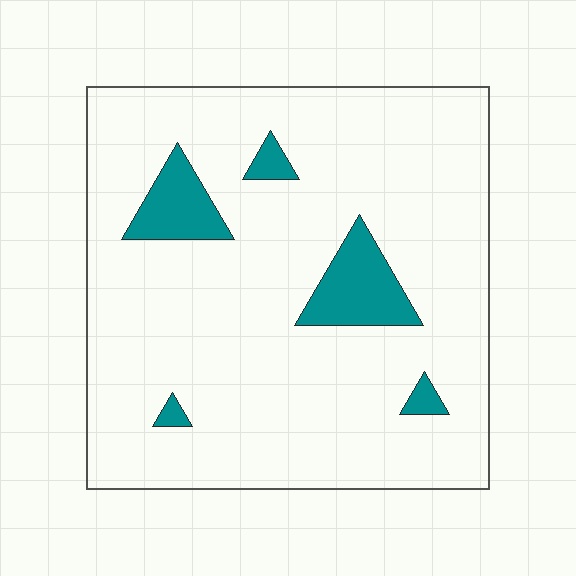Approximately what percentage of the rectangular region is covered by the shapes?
Approximately 10%.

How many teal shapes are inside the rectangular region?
5.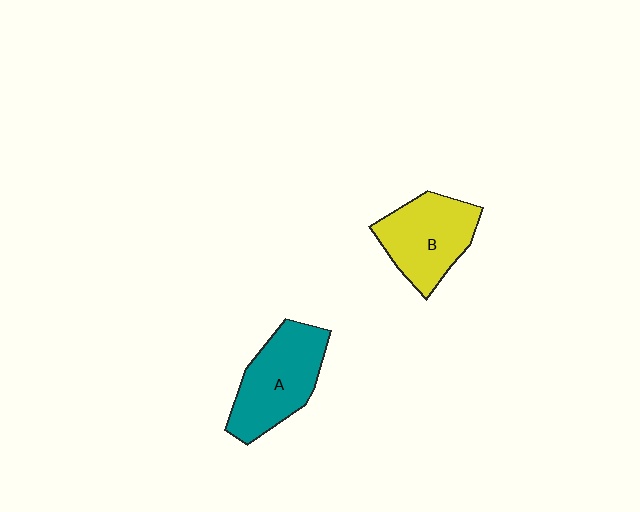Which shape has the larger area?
Shape A (teal).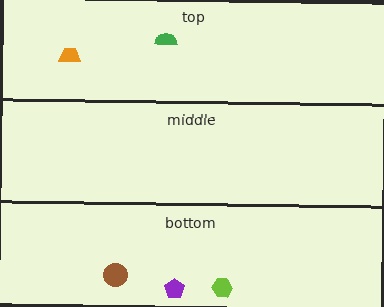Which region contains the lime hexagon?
The bottom region.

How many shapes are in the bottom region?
3.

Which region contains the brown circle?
The bottom region.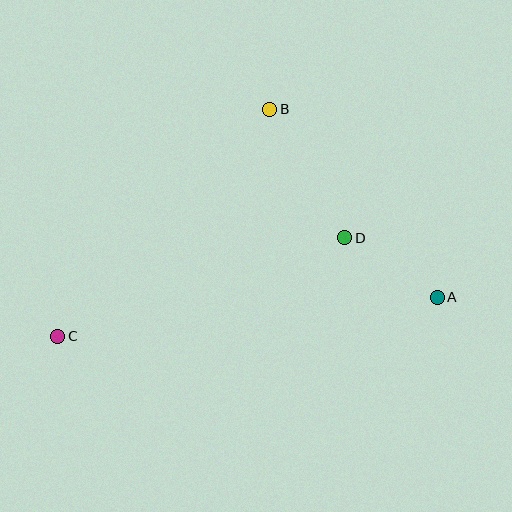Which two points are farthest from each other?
Points A and C are farthest from each other.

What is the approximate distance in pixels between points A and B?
The distance between A and B is approximately 252 pixels.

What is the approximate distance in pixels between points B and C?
The distance between B and C is approximately 311 pixels.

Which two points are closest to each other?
Points A and D are closest to each other.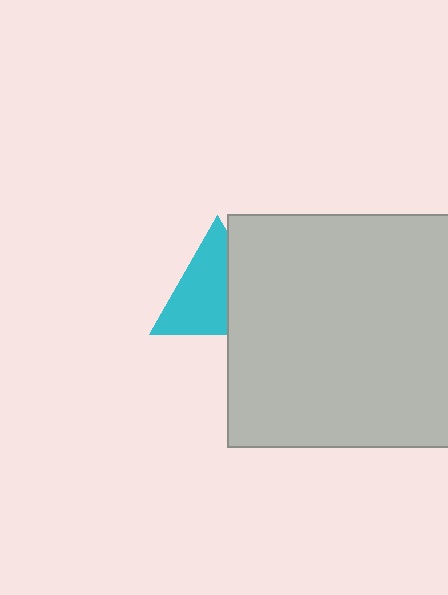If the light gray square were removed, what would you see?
You would see the complete cyan triangle.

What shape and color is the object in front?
The object in front is a light gray square.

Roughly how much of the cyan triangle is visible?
About half of it is visible (roughly 63%).